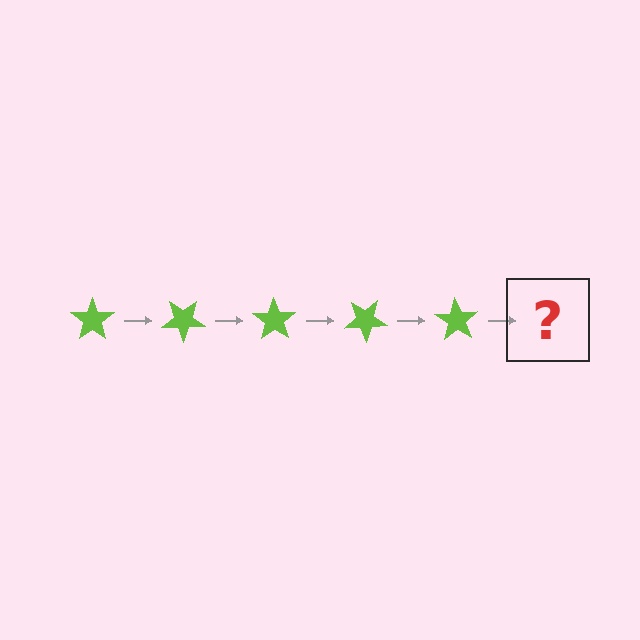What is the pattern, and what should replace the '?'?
The pattern is that the star rotates 35 degrees each step. The '?' should be a lime star rotated 175 degrees.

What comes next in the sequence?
The next element should be a lime star rotated 175 degrees.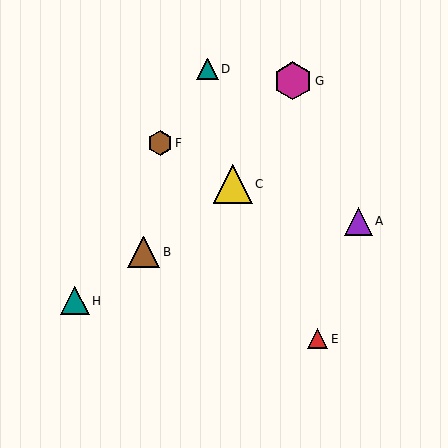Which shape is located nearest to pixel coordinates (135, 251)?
The brown triangle (labeled B) at (144, 252) is nearest to that location.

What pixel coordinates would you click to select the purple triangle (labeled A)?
Click at (358, 221) to select the purple triangle A.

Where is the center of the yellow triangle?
The center of the yellow triangle is at (233, 184).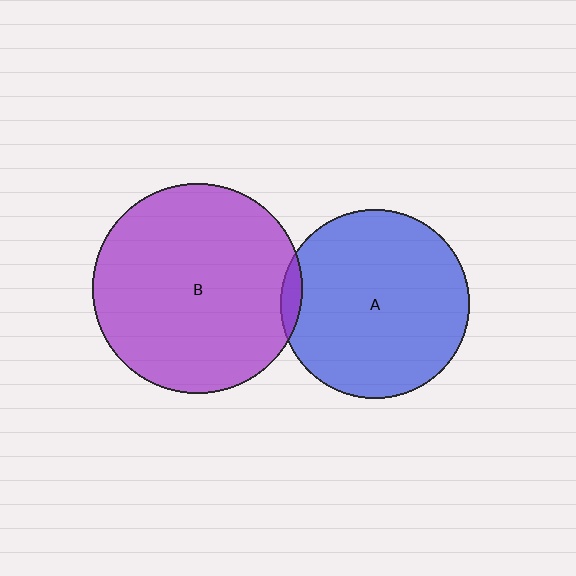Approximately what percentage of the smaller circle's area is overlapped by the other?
Approximately 5%.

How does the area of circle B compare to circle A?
Approximately 1.2 times.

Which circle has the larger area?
Circle B (purple).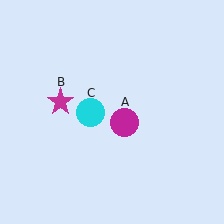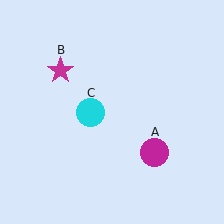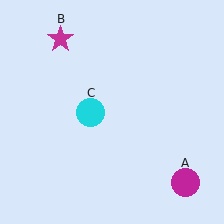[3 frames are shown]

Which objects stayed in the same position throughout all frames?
Cyan circle (object C) remained stationary.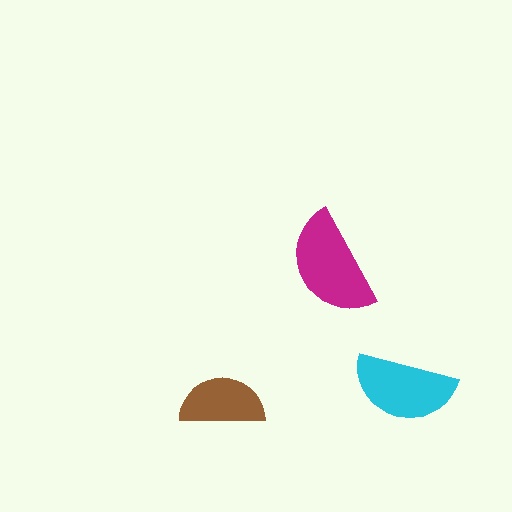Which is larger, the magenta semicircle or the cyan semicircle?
The magenta one.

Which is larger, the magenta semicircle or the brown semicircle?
The magenta one.